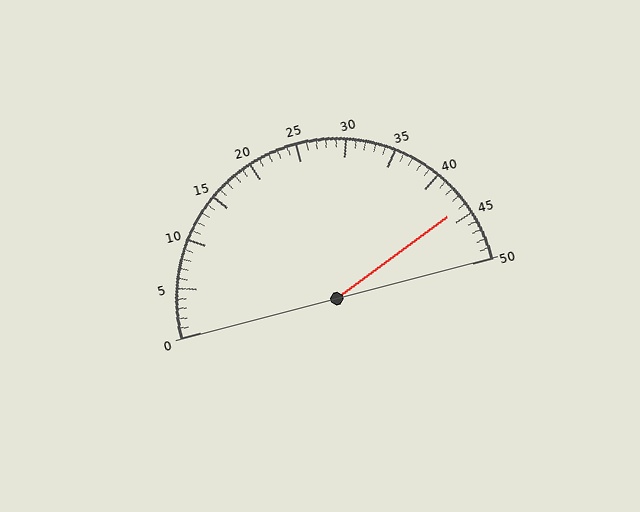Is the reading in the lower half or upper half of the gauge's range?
The reading is in the upper half of the range (0 to 50).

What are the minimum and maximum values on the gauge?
The gauge ranges from 0 to 50.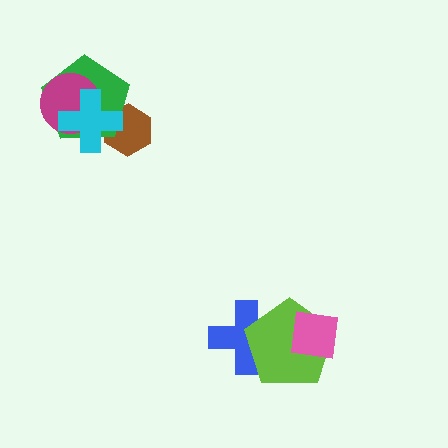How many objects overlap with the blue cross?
1 object overlaps with the blue cross.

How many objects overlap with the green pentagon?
3 objects overlap with the green pentagon.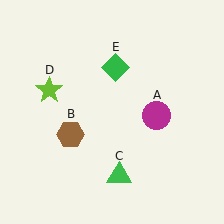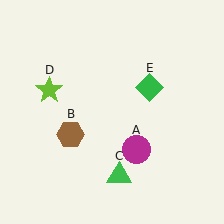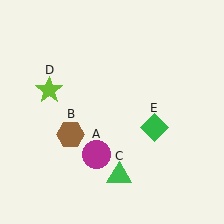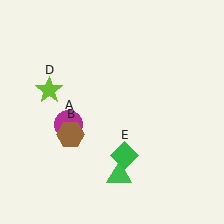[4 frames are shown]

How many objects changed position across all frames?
2 objects changed position: magenta circle (object A), green diamond (object E).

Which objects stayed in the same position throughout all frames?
Brown hexagon (object B) and green triangle (object C) and lime star (object D) remained stationary.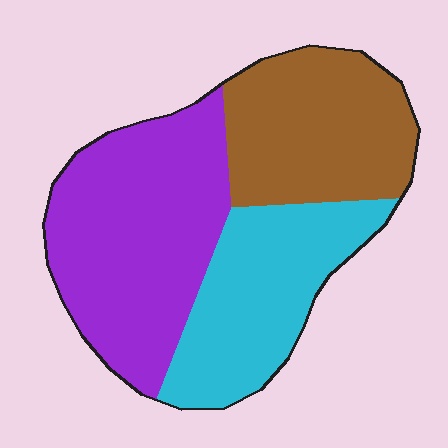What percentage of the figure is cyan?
Cyan takes up between a sixth and a third of the figure.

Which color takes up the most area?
Purple, at roughly 40%.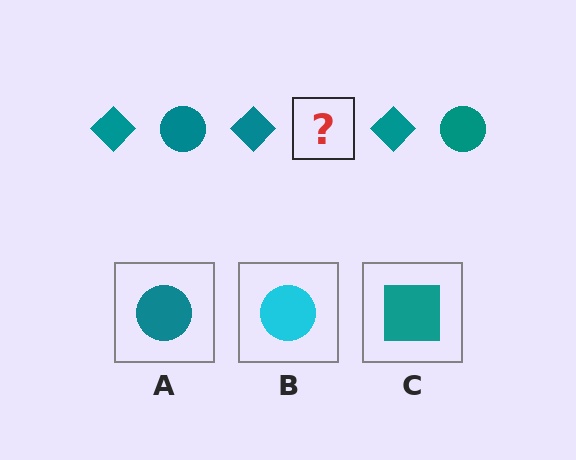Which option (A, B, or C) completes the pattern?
A.